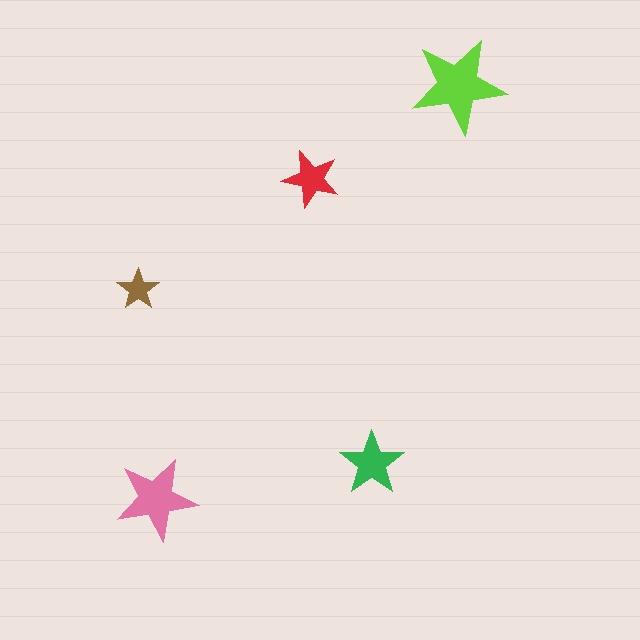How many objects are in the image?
There are 5 objects in the image.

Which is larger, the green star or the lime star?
The lime one.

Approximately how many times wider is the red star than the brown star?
About 1.5 times wider.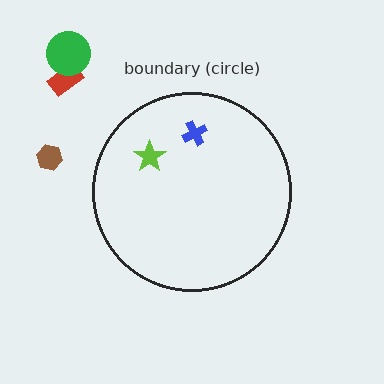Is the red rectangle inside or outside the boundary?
Outside.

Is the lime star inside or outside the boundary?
Inside.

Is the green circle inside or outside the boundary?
Outside.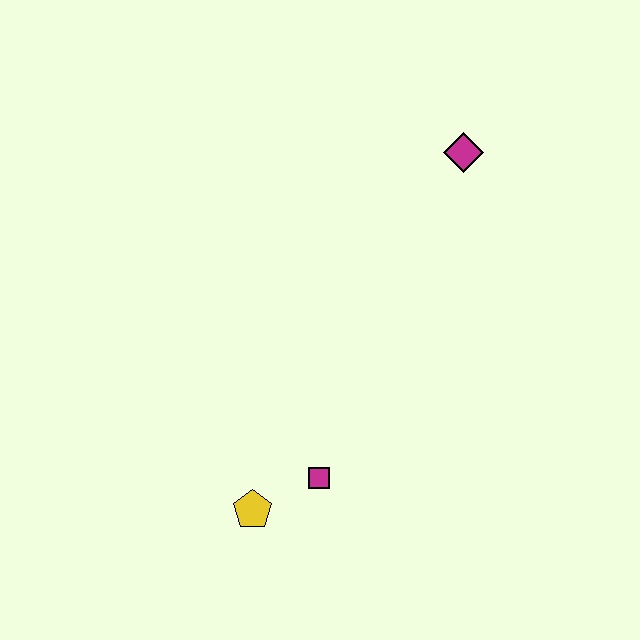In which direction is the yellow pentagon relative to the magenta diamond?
The yellow pentagon is below the magenta diamond.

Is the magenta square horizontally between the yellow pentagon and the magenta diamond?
Yes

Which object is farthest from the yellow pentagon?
The magenta diamond is farthest from the yellow pentagon.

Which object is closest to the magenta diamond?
The magenta square is closest to the magenta diamond.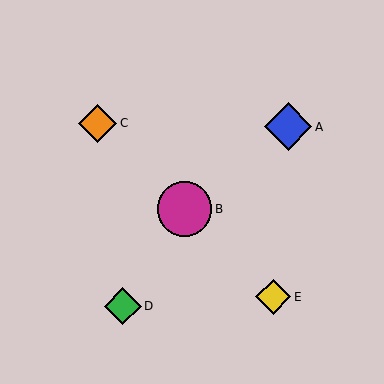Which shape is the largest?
The magenta circle (labeled B) is the largest.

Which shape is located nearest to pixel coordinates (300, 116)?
The blue diamond (labeled A) at (288, 127) is nearest to that location.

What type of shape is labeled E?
Shape E is a yellow diamond.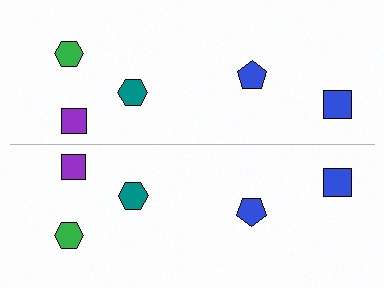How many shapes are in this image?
There are 10 shapes in this image.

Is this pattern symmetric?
Yes, this pattern has bilateral (reflection) symmetry.